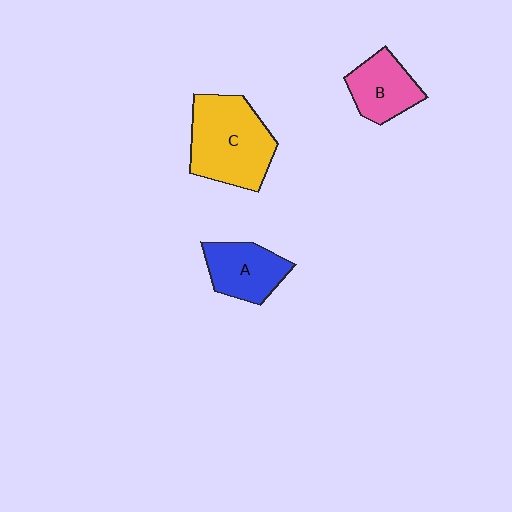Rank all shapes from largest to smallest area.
From largest to smallest: C (yellow), A (blue), B (pink).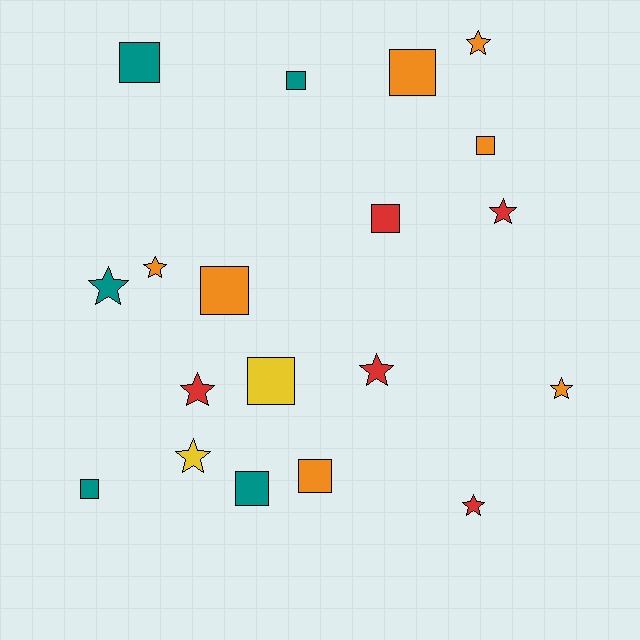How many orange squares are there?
There are 4 orange squares.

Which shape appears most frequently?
Square, with 10 objects.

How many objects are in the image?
There are 19 objects.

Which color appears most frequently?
Orange, with 7 objects.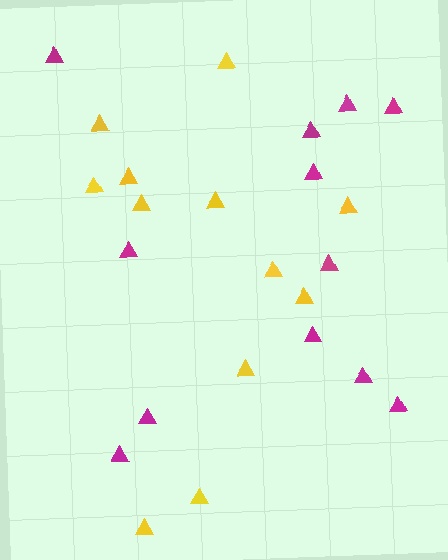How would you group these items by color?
There are 2 groups: one group of yellow triangles (12) and one group of magenta triangles (12).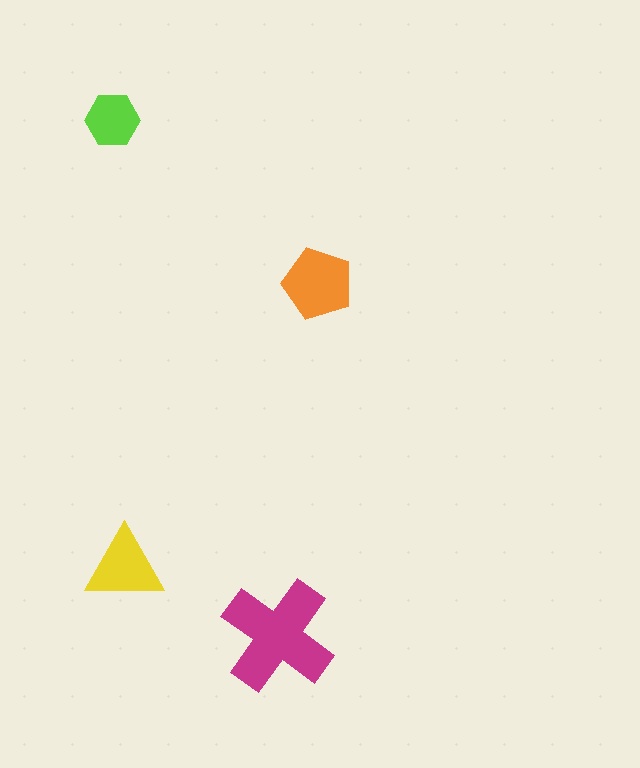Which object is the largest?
The magenta cross.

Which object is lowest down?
The magenta cross is bottommost.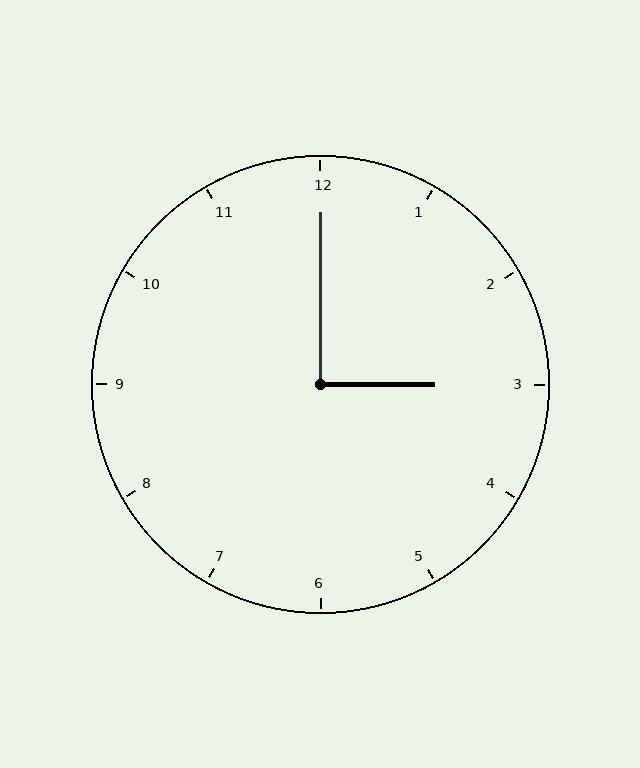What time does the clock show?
3:00.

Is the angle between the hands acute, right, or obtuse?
It is right.